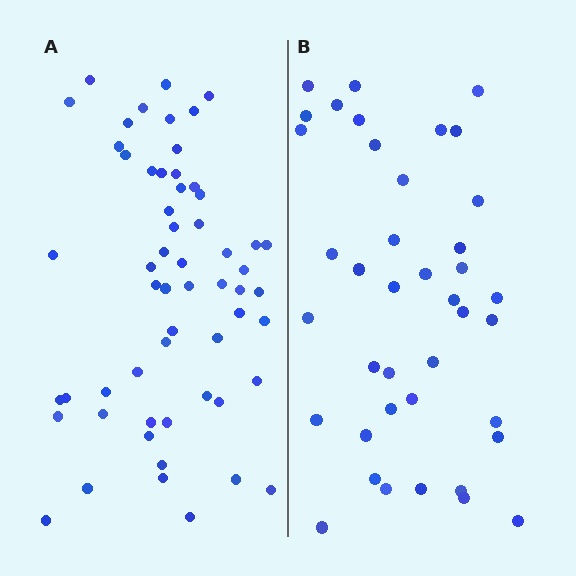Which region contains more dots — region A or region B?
Region A (the left region) has more dots.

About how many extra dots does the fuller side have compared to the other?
Region A has approximately 20 more dots than region B.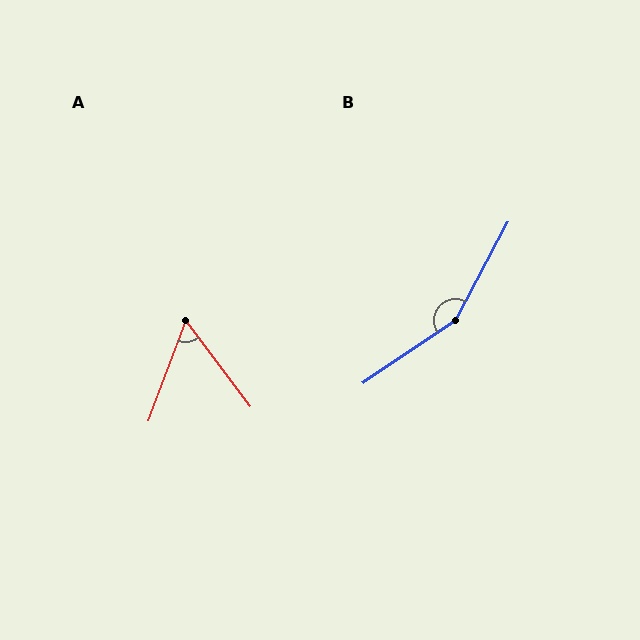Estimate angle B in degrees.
Approximately 152 degrees.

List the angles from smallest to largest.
A (57°), B (152°).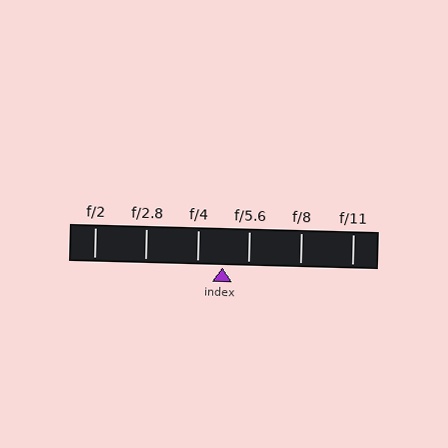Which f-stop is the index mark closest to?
The index mark is closest to f/4.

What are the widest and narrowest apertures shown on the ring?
The widest aperture shown is f/2 and the narrowest is f/11.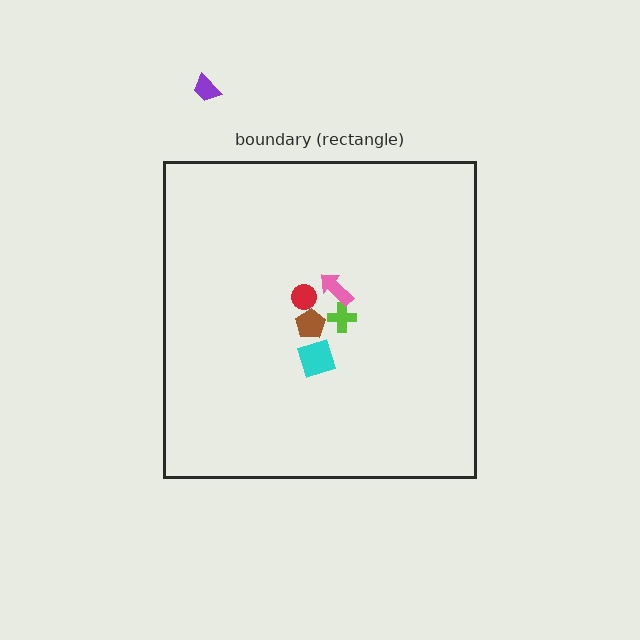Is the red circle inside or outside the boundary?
Inside.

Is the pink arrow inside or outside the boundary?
Inside.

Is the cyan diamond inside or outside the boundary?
Inside.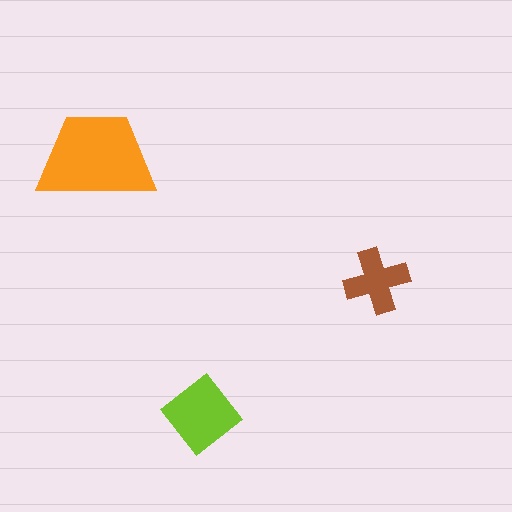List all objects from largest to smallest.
The orange trapezoid, the lime diamond, the brown cross.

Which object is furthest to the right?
The brown cross is rightmost.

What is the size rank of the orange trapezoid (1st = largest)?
1st.